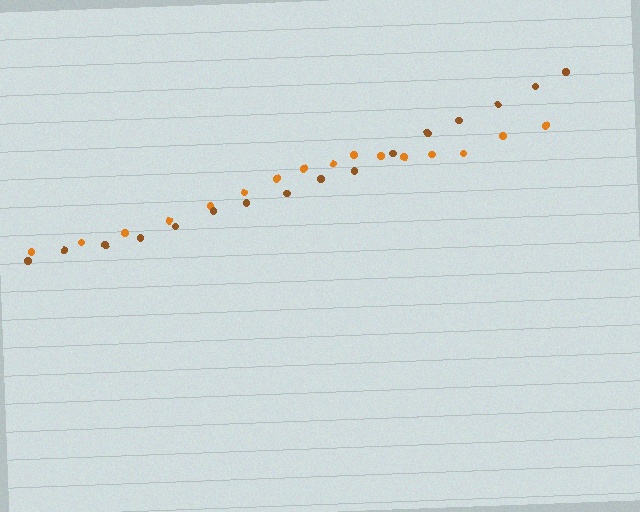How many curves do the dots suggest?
There are 2 distinct paths.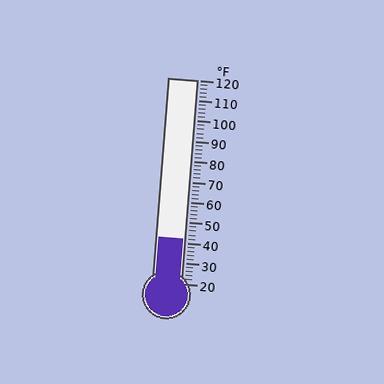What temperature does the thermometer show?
The thermometer shows approximately 42°F.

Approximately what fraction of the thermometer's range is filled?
The thermometer is filled to approximately 20% of its range.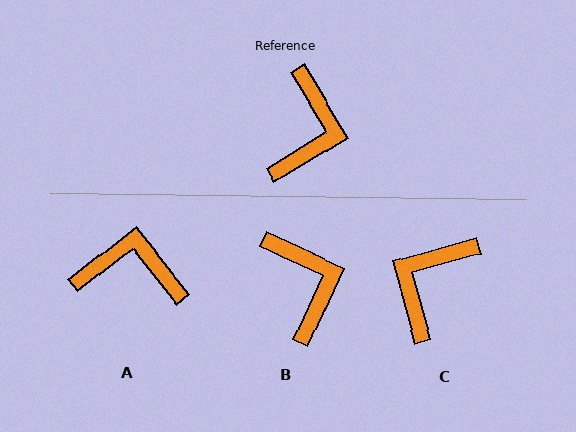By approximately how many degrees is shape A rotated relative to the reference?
Approximately 97 degrees counter-clockwise.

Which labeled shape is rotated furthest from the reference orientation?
C, about 164 degrees away.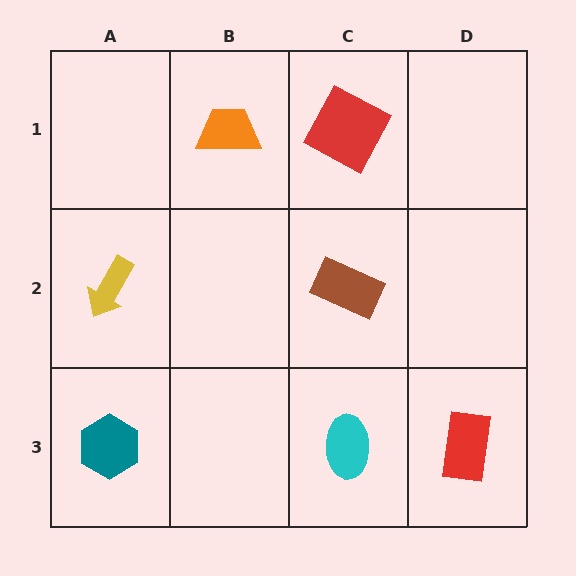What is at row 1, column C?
A red square.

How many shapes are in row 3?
3 shapes.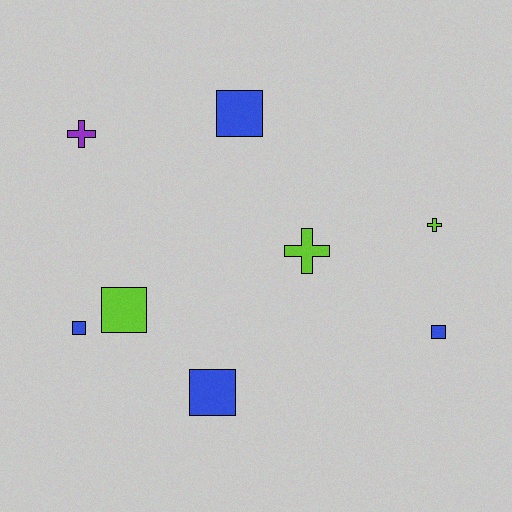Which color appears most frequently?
Blue, with 4 objects.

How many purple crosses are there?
There is 1 purple cross.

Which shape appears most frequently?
Square, with 5 objects.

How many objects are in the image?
There are 8 objects.